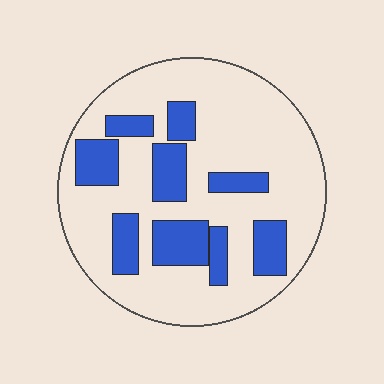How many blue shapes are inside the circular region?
9.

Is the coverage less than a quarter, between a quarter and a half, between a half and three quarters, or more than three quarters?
Between a quarter and a half.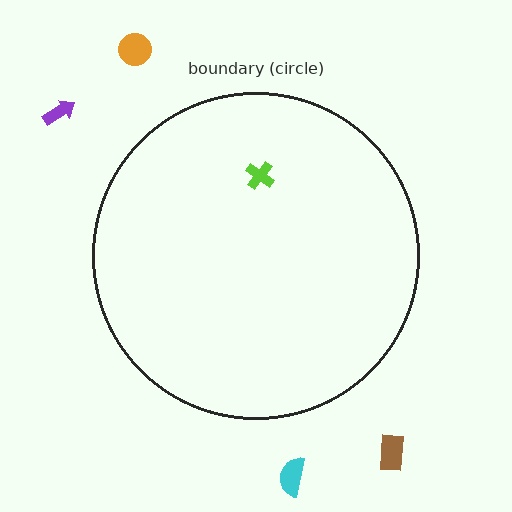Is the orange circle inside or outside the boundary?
Outside.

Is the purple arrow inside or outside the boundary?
Outside.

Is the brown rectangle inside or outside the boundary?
Outside.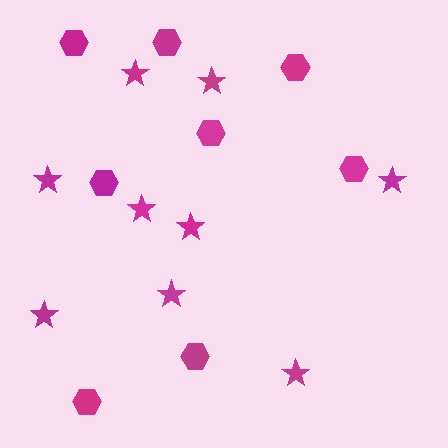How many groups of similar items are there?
There are 2 groups: one group of hexagons (8) and one group of stars (9).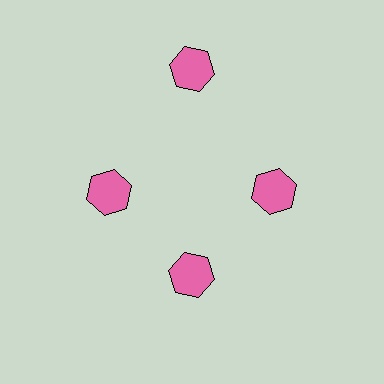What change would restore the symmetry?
The symmetry would be restored by moving it inward, back onto the ring so that all 4 hexagons sit at equal angles and equal distance from the center.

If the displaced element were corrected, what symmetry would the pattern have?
It would have 4-fold rotational symmetry — the pattern would map onto itself every 90 degrees.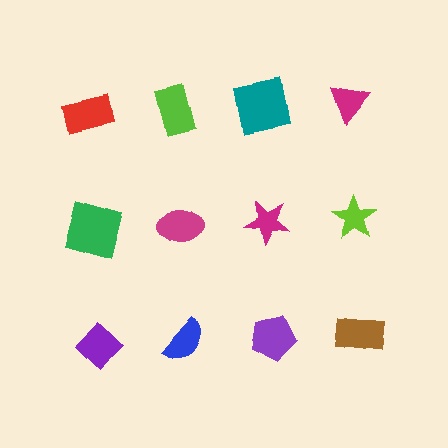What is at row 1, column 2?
A lime rectangle.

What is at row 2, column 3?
A magenta star.